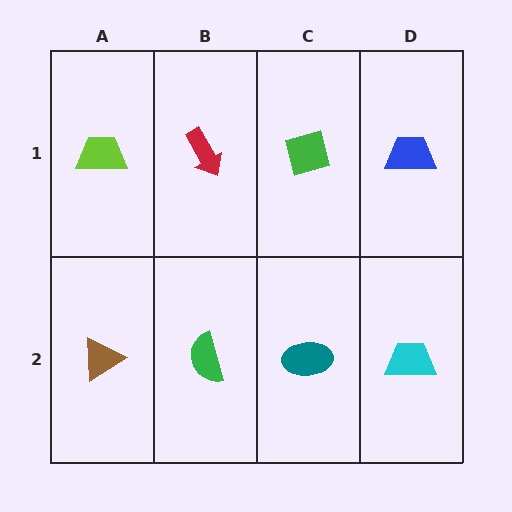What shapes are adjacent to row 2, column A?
A lime trapezoid (row 1, column A), a green semicircle (row 2, column B).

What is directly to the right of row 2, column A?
A green semicircle.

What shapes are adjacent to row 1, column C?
A teal ellipse (row 2, column C), a red arrow (row 1, column B), a blue trapezoid (row 1, column D).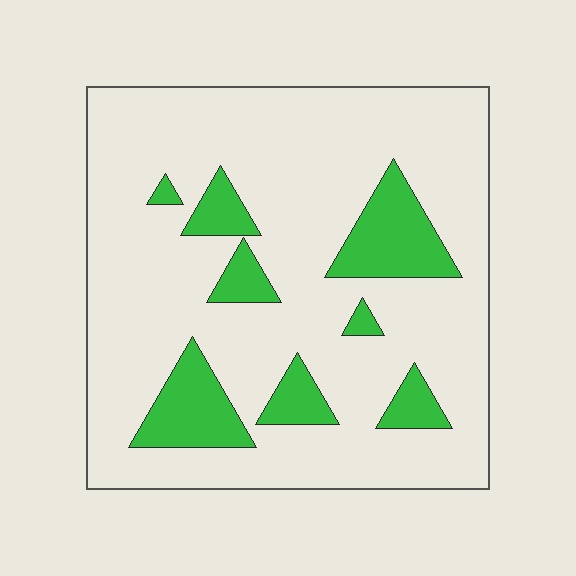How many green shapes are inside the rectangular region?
8.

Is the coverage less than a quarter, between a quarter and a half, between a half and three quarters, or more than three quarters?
Less than a quarter.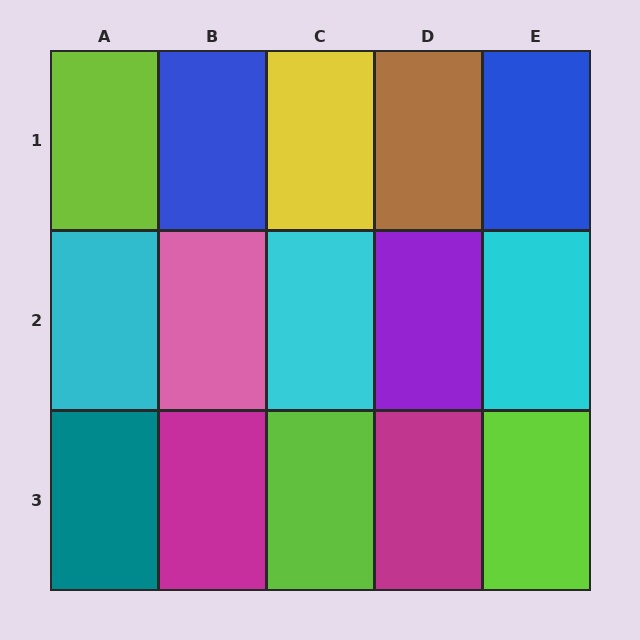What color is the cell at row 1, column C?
Yellow.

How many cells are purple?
1 cell is purple.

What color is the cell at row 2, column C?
Cyan.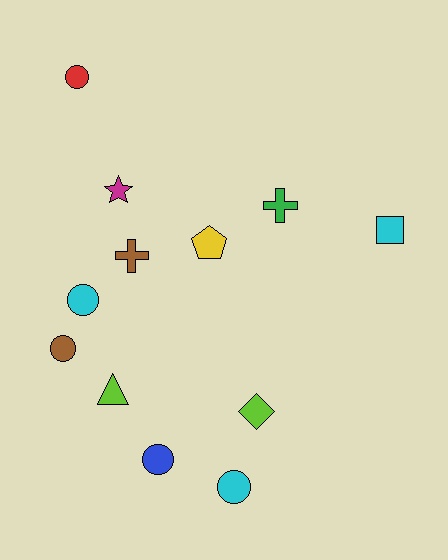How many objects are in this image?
There are 12 objects.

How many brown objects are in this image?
There are 2 brown objects.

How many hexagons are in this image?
There are no hexagons.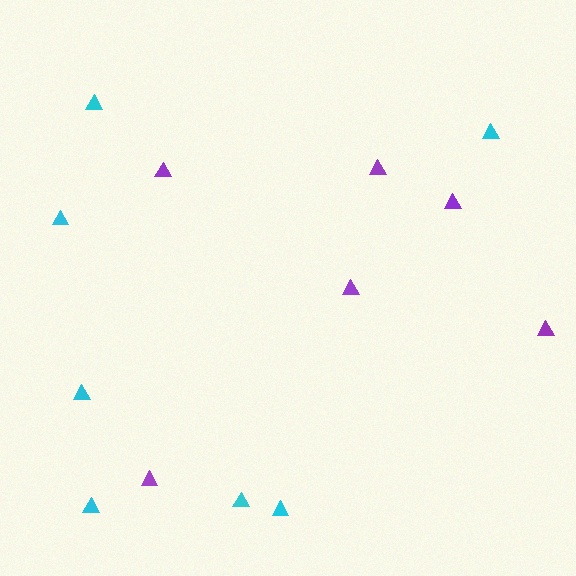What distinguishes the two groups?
There are 2 groups: one group of purple triangles (6) and one group of cyan triangles (7).